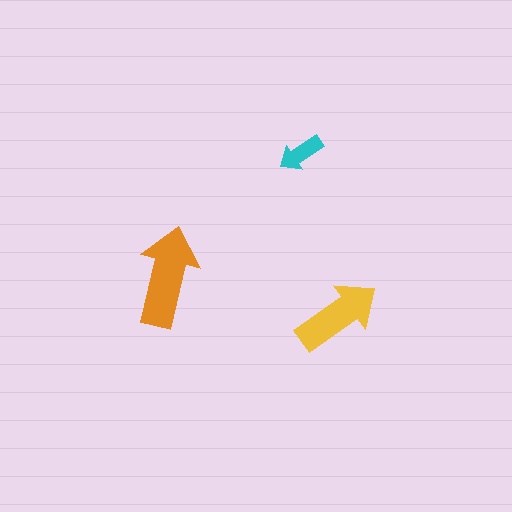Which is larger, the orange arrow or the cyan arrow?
The orange one.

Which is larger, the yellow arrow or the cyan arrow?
The yellow one.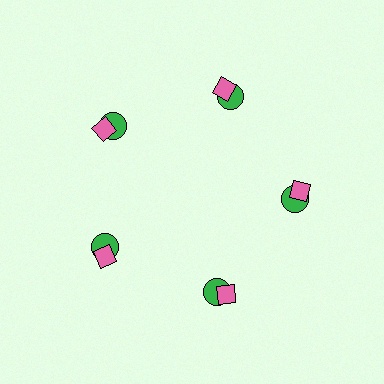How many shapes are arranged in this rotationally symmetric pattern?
There are 10 shapes, arranged in 5 groups of 2.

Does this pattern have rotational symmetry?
Yes, this pattern has 5-fold rotational symmetry. It looks the same after rotating 72 degrees around the center.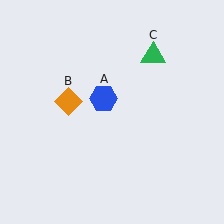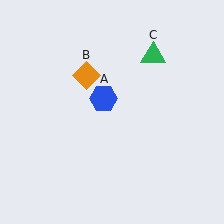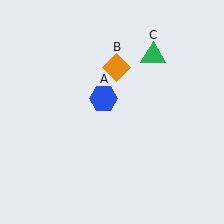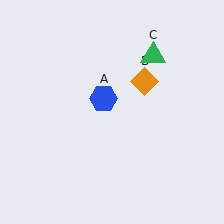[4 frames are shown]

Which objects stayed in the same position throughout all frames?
Blue hexagon (object A) and green triangle (object C) remained stationary.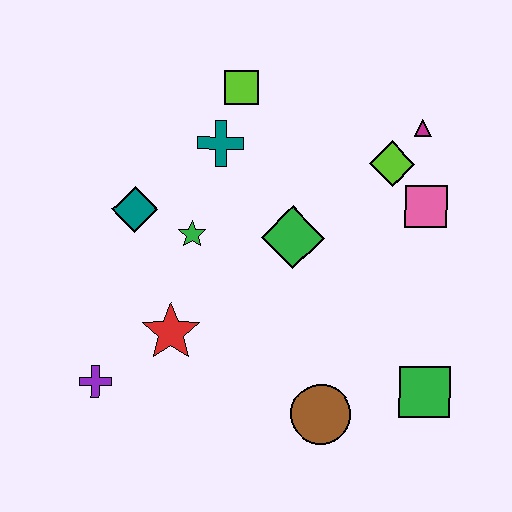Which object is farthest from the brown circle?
The lime square is farthest from the brown circle.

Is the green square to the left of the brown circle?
No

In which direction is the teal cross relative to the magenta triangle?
The teal cross is to the left of the magenta triangle.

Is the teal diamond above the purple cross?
Yes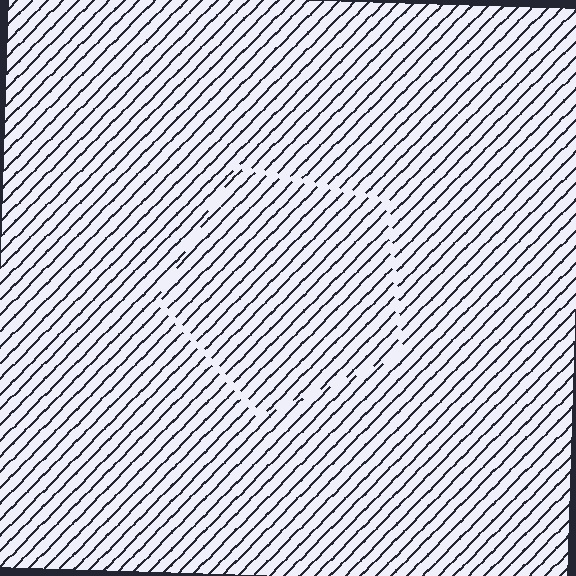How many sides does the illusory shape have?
5 sides — the line-ends trace a pentagon.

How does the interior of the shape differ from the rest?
The interior of the shape contains the same grating, shifted by half a period — the contour is defined by the phase discontinuity where line-ends from the inner and outer gratings abut.